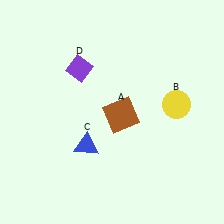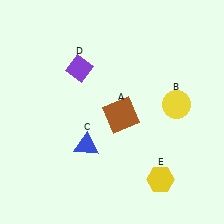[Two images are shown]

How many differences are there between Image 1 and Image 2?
There is 1 difference between the two images.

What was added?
A yellow hexagon (E) was added in Image 2.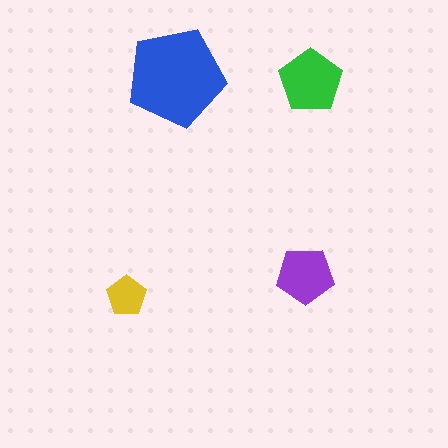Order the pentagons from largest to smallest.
the blue one, the green one, the purple one, the yellow one.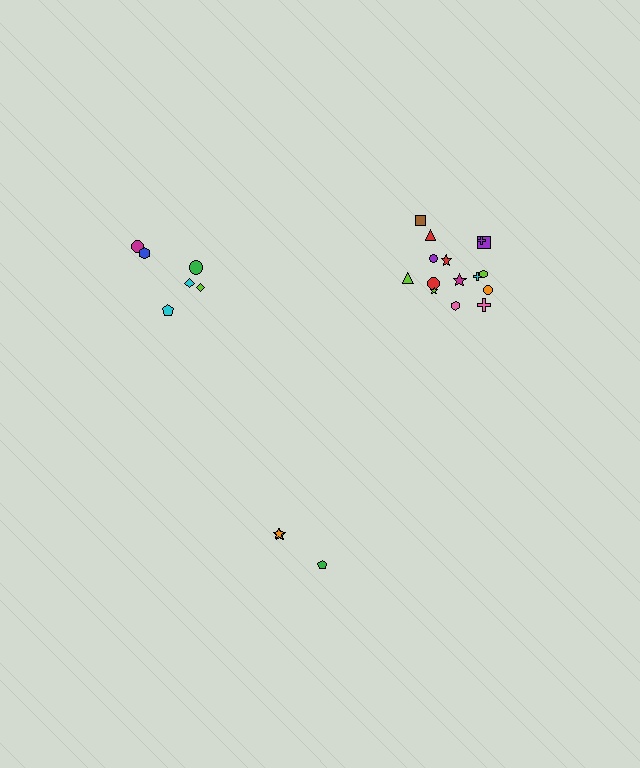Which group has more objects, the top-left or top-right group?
The top-right group.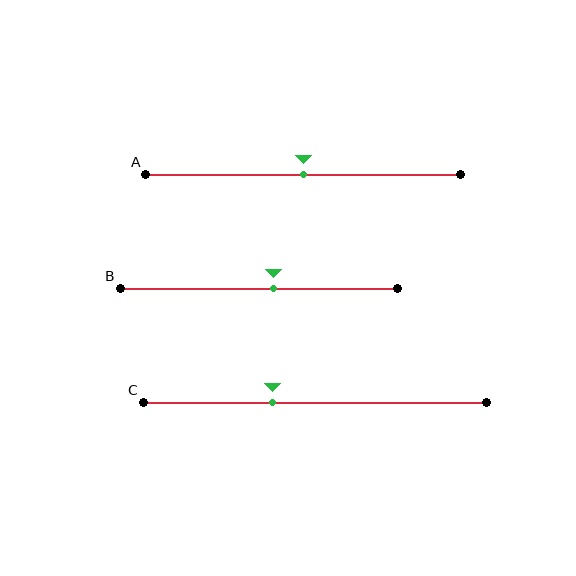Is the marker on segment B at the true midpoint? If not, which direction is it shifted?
No, the marker on segment B is shifted to the right by about 5% of the segment length.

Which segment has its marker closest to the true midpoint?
Segment A has its marker closest to the true midpoint.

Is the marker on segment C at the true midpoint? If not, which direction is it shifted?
No, the marker on segment C is shifted to the left by about 12% of the segment length.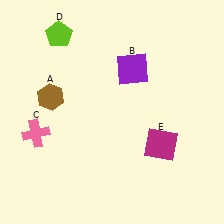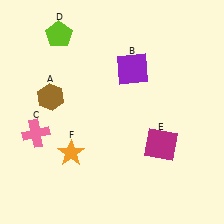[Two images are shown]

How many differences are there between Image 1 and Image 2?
There is 1 difference between the two images.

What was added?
An orange star (F) was added in Image 2.